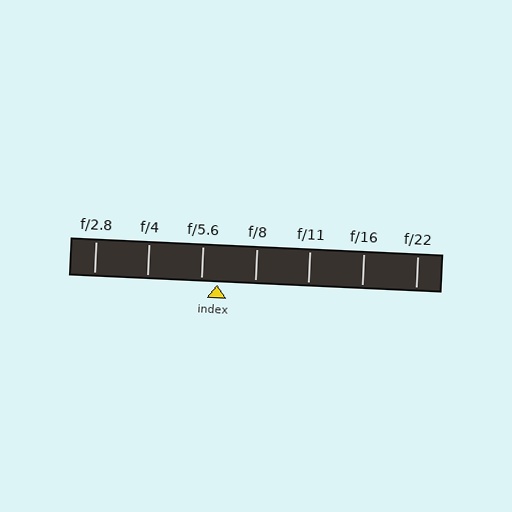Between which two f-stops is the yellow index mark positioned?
The index mark is between f/5.6 and f/8.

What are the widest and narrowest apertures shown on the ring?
The widest aperture shown is f/2.8 and the narrowest is f/22.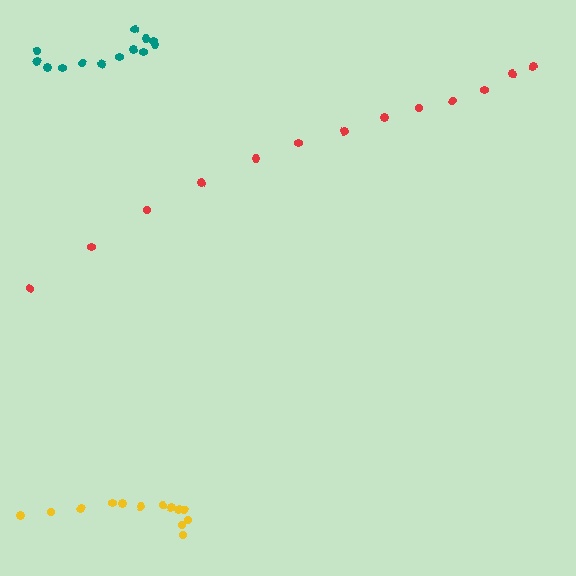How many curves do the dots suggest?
There are 3 distinct paths.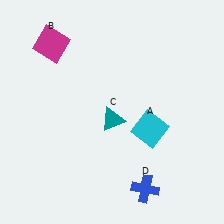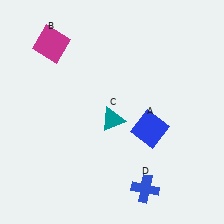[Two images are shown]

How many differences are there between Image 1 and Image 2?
There is 1 difference between the two images.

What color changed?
The square (A) changed from cyan in Image 1 to blue in Image 2.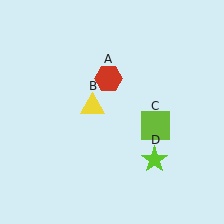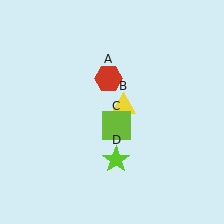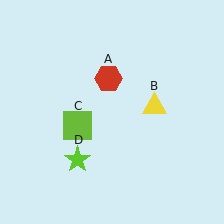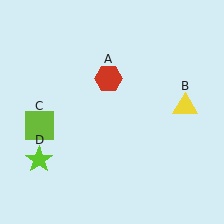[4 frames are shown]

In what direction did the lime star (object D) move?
The lime star (object D) moved left.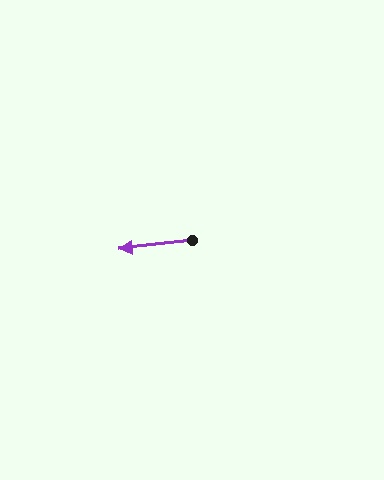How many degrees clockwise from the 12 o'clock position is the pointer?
Approximately 263 degrees.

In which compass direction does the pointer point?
West.